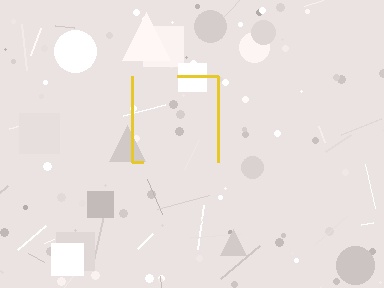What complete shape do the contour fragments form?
The contour fragments form a square.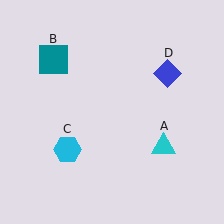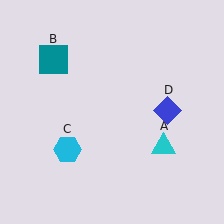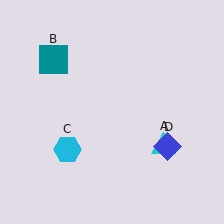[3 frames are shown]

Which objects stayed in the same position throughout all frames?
Cyan triangle (object A) and teal square (object B) and cyan hexagon (object C) remained stationary.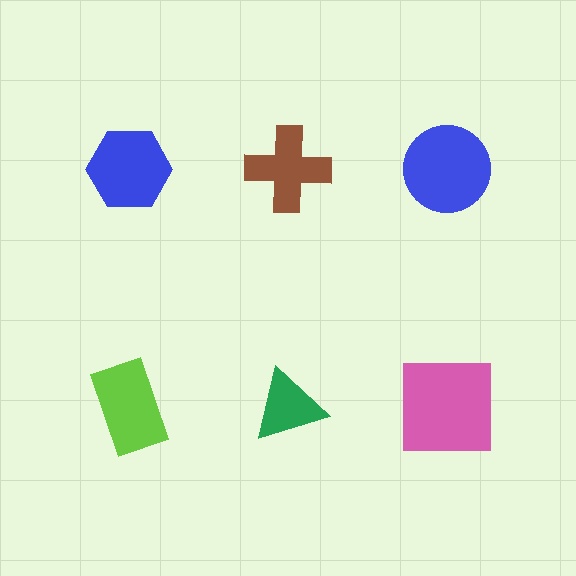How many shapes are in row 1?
3 shapes.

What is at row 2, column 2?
A green triangle.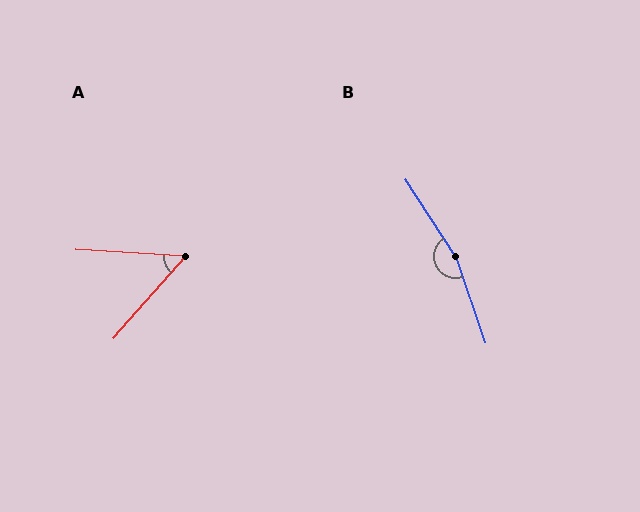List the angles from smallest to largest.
A (52°), B (166°).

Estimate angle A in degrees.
Approximately 52 degrees.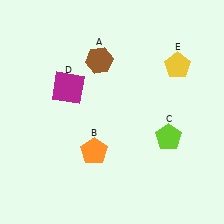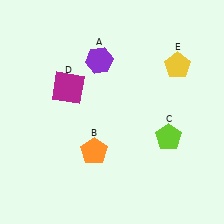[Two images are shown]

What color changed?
The hexagon (A) changed from brown in Image 1 to purple in Image 2.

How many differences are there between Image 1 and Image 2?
There is 1 difference between the two images.